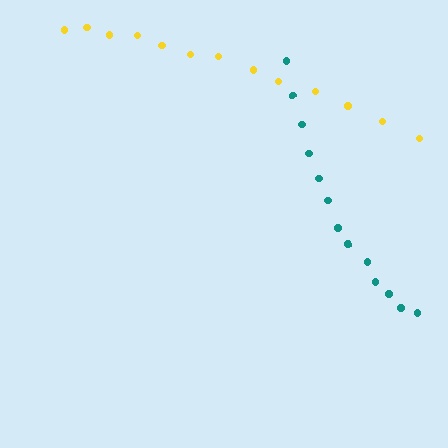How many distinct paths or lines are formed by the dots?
There are 2 distinct paths.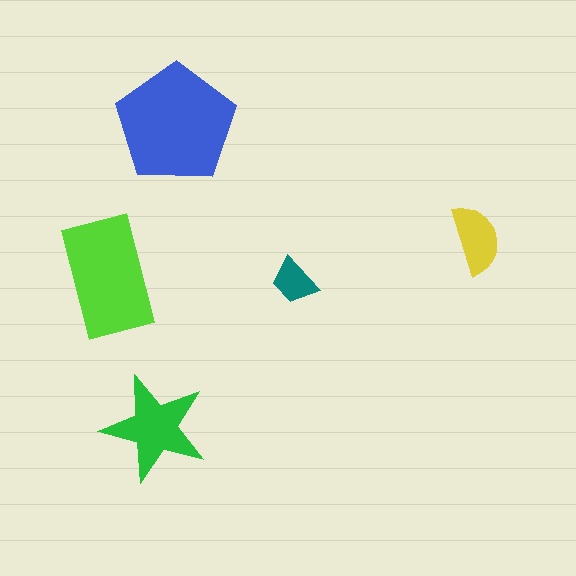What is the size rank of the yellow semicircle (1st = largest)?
4th.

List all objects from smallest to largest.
The teal trapezoid, the yellow semicircle, the green star, the lime rectangle, the blue pentagon.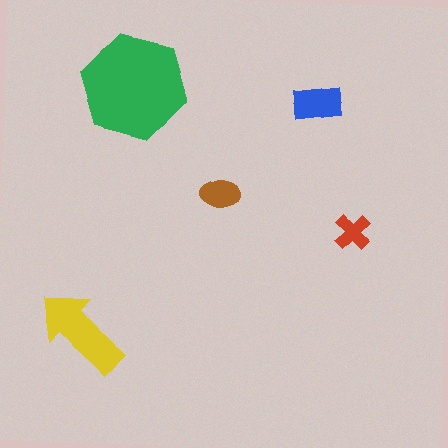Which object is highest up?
The green hexagon is topmost.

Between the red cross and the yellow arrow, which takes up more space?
The yellow arrow.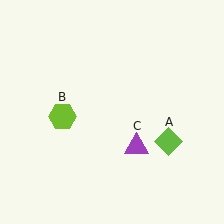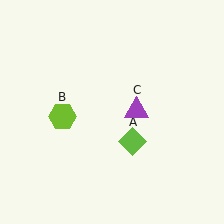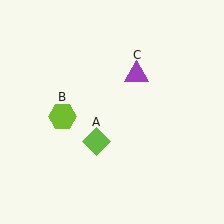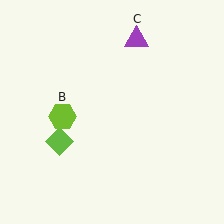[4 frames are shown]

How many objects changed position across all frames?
2 objects changed position: lime diamond (object A), purple triangle (object C).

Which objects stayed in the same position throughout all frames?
Lime hexagon (object B) remained stationary.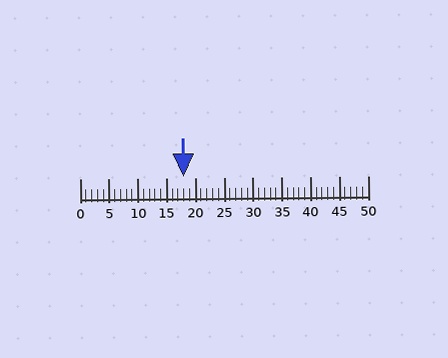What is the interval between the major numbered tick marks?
The major tick marks are spaced 5 units apart.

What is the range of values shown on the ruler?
The ruler shows values from 0 to 50.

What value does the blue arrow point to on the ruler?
The blue arrow points to approximately 18.